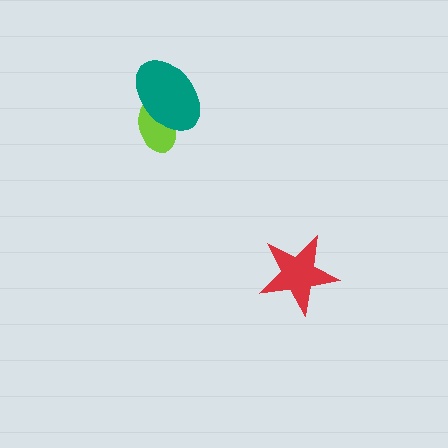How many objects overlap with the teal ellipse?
1 object overlaps with the teal ellipse.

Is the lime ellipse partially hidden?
Yes, it is partially covered by another shape.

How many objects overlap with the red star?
0 objects overlap with the red star.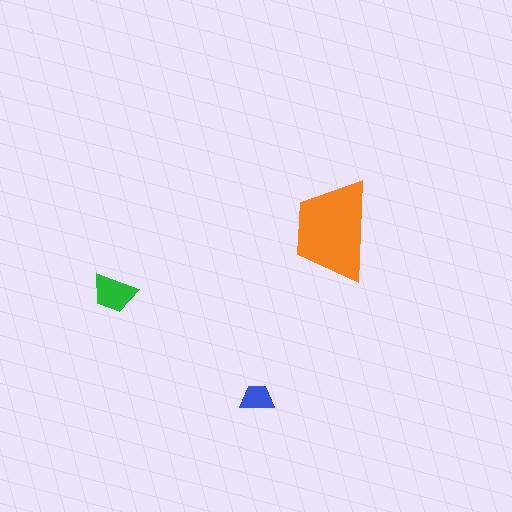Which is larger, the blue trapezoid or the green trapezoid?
The green one.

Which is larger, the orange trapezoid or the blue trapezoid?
The orange one.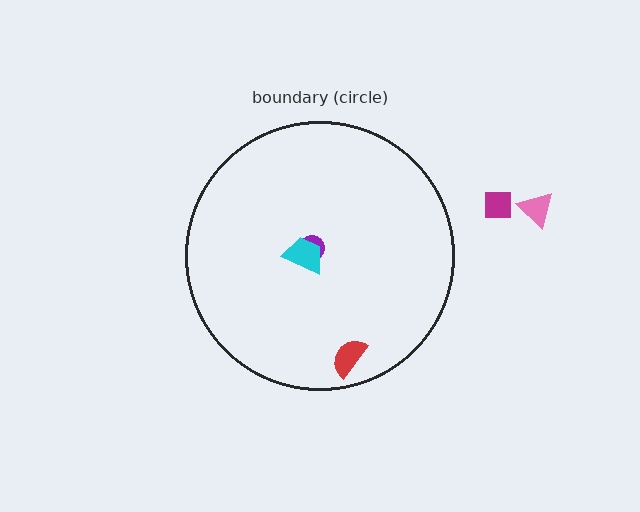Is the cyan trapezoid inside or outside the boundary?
Inside.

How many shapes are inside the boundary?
3 inside, 2 outside.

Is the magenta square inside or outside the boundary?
Outside.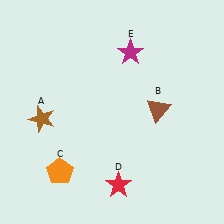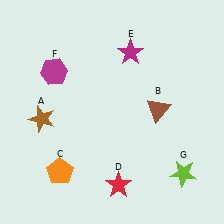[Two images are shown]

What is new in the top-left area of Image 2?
A magenta hexagon (F) was added in the top-left area of Image 2.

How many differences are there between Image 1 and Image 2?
There are 2 differences between the two images.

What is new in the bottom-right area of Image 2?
A lime star (G) was added in the bottom-right area of Image 2.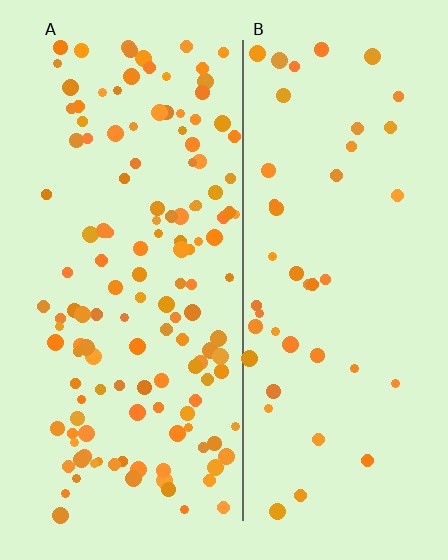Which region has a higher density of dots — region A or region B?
A (the left).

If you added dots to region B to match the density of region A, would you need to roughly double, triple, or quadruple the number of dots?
Approximately triple.